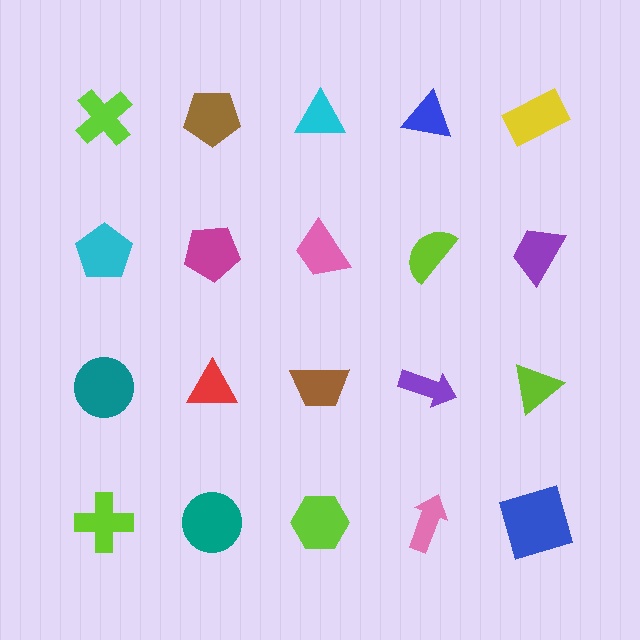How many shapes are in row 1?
5 shapes.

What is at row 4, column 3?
A lime hexagon.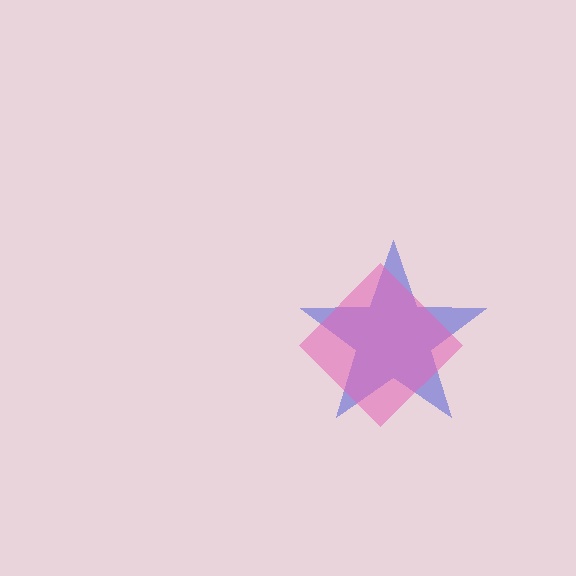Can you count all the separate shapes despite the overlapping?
Yes, there are 2 separate shapes.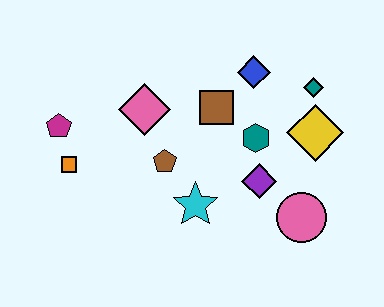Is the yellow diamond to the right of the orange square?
Yes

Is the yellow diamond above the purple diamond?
Yes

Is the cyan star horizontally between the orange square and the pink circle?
Yes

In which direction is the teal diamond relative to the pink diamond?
The teal diamond is to the right of the pink diamond.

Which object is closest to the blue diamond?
The brown square is closest to the blue diamond.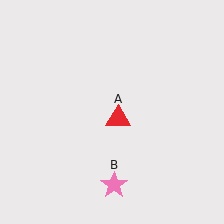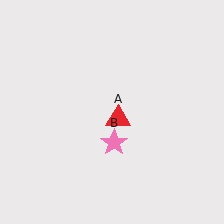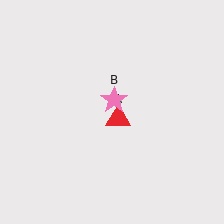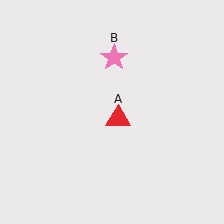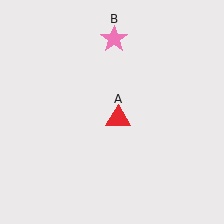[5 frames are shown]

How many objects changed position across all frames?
1 object changed position: pink star (object B).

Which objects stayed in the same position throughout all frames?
Red triangle (object A) remained stationary.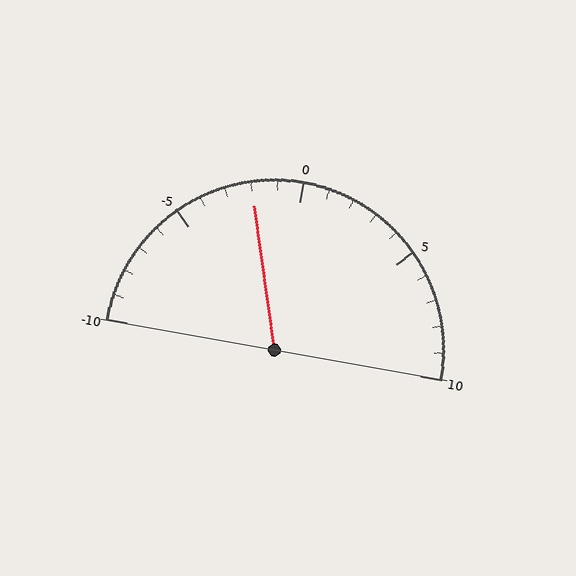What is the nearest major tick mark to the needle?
The nearest major tick mark is 0.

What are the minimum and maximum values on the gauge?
The gauge ranges from -10 to 10.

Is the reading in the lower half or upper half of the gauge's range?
The reading is in the lower half of the range (-10 to 10).